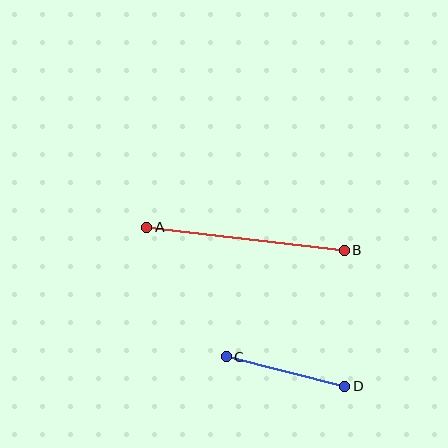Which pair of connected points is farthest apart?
Points A and B are farthest apart.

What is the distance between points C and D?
The distance is approximately 122 pixels.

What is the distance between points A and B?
The distance is approximately 199 pixels.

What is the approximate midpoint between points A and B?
The midpoint is at approximately (245, 239) pixels.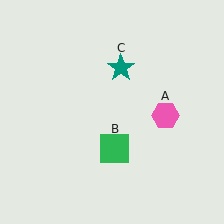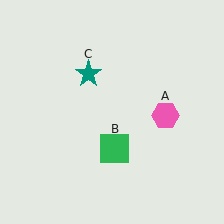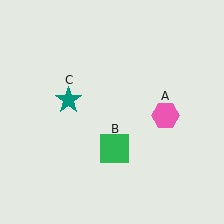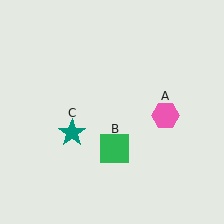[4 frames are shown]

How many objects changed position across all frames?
1 object changed position: teal star (object C).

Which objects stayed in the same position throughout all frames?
Pink hexagon (object A) and green square (object B) remained stationary.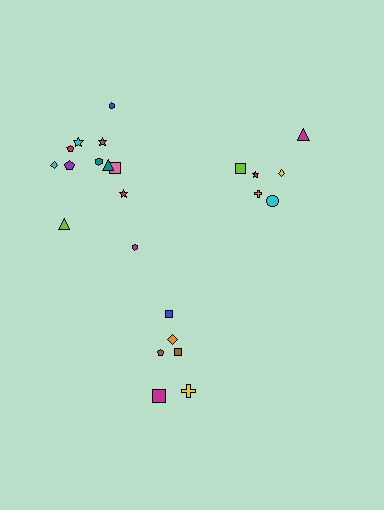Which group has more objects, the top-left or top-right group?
The top-left group.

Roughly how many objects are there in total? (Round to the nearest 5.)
Roughly 25 objects in total.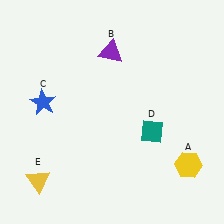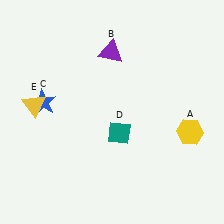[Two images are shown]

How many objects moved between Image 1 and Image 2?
3 objects moved between the two images.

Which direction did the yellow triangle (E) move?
The yellow triangle (E) moved up.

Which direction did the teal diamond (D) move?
The teal diamond (D) moved left.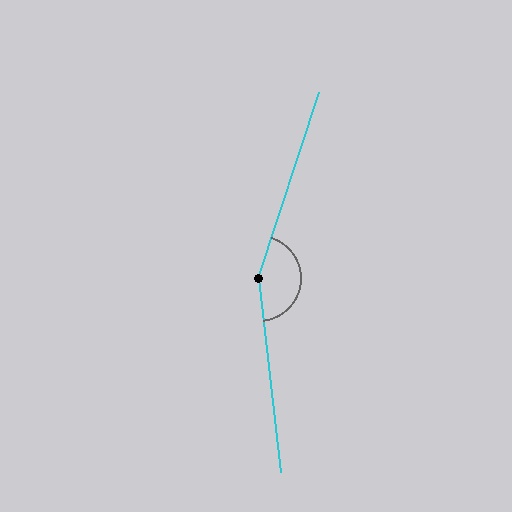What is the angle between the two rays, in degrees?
Approximately 155 degrees.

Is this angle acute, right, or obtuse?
It is obtuse.